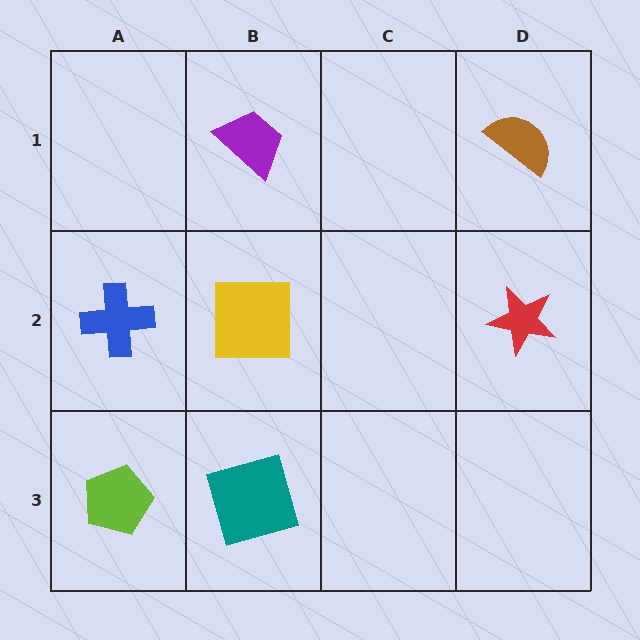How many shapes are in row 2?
3 shapes.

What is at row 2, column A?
A blue cross.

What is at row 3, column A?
A lime pentagon.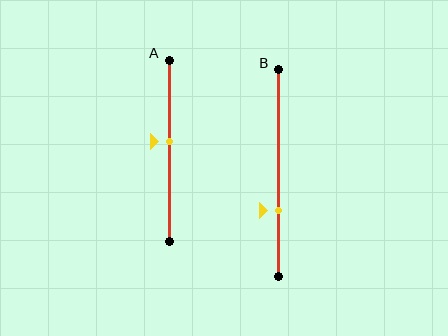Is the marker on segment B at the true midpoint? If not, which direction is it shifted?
No, the marker on segment B is shifted downward by about 18% of the segment length.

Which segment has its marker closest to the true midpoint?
Segment A has its marker closest to the true midpoint.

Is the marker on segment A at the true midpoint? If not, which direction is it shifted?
No, the marker on segment A is shifted upward by about 5% of the segment length.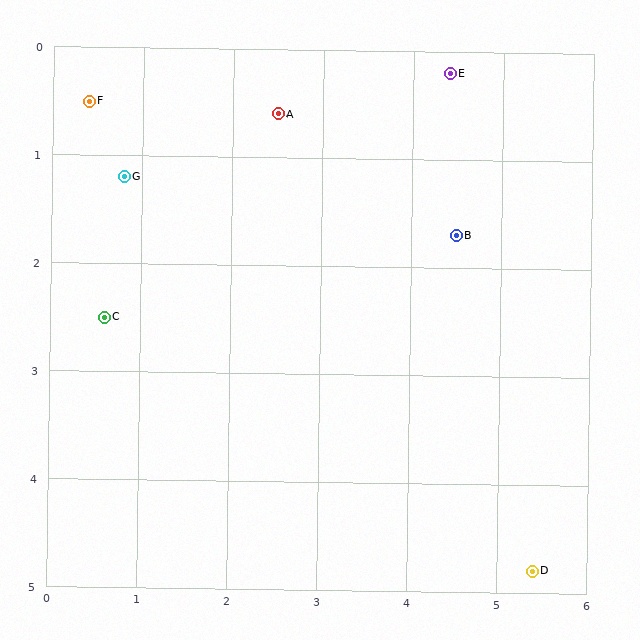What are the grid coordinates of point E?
Point E is at approximately (4.4, 0.2).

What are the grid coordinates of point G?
Point G is at approximately (0.8, 1.2).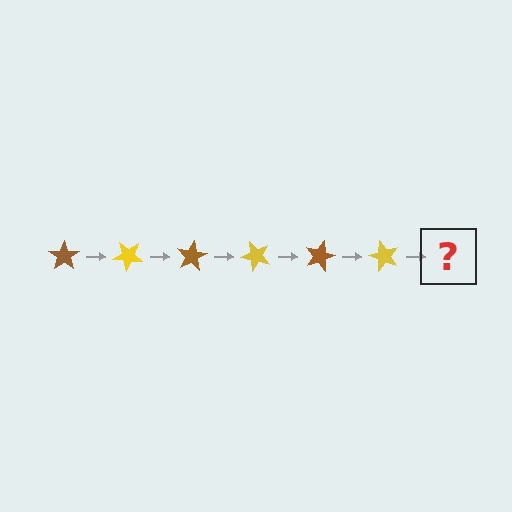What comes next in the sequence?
The next element should be a brown star, rotated 240 degrees from the start.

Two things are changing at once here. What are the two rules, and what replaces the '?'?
The two rules are that it rotates 40 degrees each step and the color cycles through brown and yellow. The '?' should be a brown star, rotated 240 degrees from the start.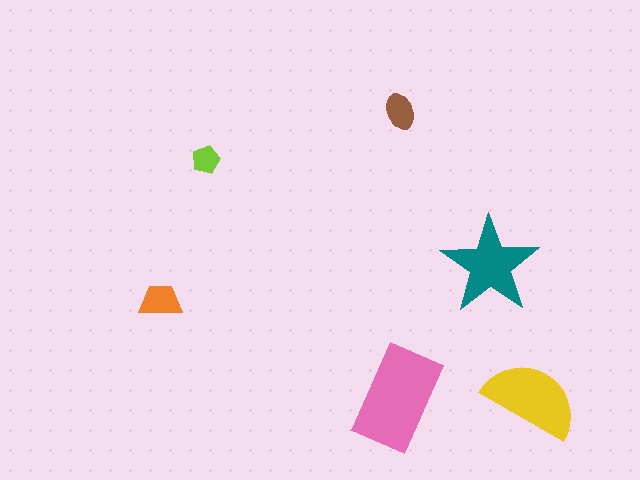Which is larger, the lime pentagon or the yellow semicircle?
The yellow semicircle.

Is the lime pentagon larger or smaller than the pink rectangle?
Smaller.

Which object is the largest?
The pink rectangle.